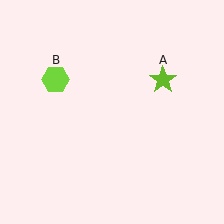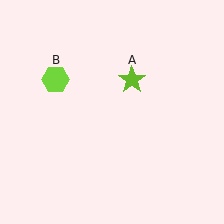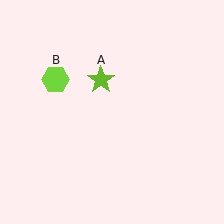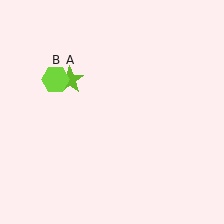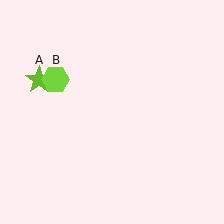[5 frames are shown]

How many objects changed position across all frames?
1 object changed position: lime star (object A).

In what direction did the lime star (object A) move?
The lime star (object A) moved left.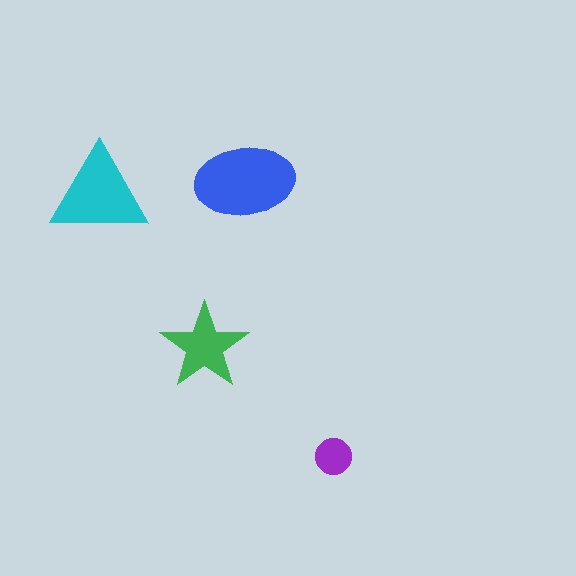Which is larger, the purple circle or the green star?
The green star.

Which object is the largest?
The blue ellipse.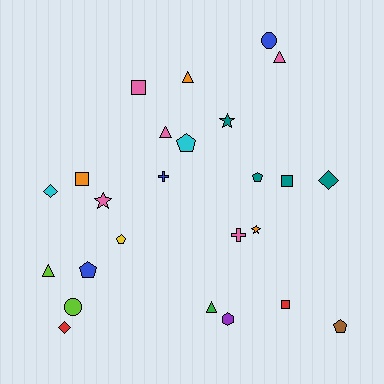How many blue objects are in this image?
There are 3 blue objects.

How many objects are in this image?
There are 25 objects.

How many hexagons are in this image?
There is 1 hexagon.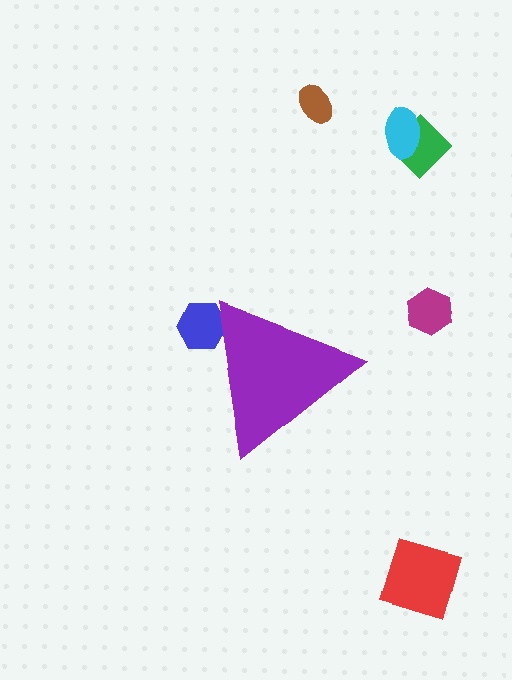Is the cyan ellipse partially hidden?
No, the cyan ellipse is fully visible.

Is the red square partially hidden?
No, the red square is fully visible.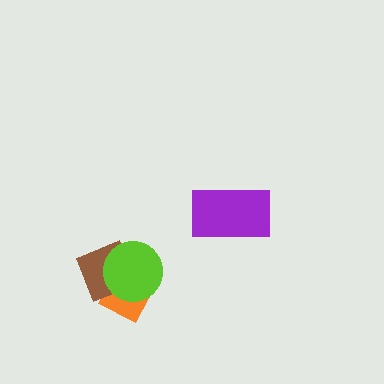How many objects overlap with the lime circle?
2 objects overlap with the lime circle.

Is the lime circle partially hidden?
No, no other shape covers it.